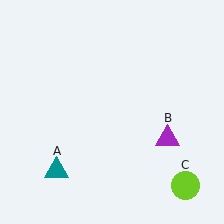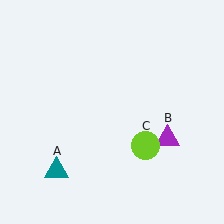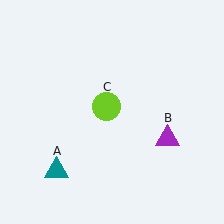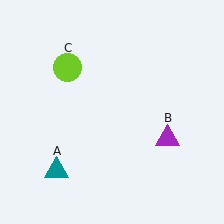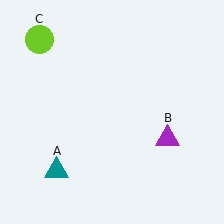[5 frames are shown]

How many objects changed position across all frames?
1 object changed position: lime circle (object C).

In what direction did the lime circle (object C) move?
The lime circle (object C) moved up and to the left.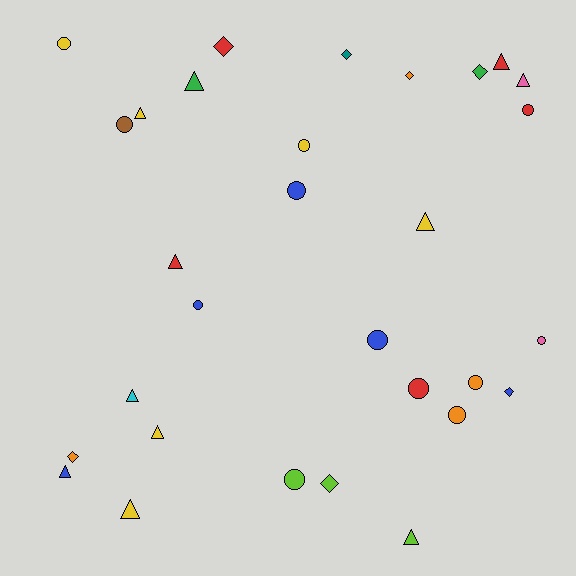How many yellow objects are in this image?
There are 6 yellow objects.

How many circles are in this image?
There are 12 circles.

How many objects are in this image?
There are 30 objects.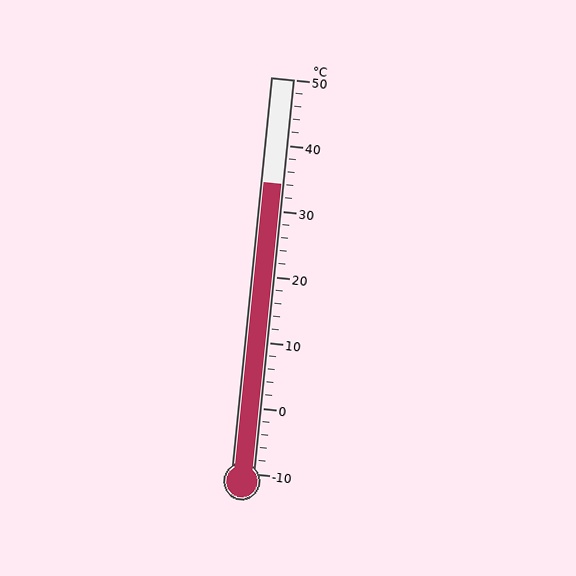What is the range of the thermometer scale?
The thermometer scale ranges from -10°C to 50°C.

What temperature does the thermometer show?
The thermometer shows approximately 34°C.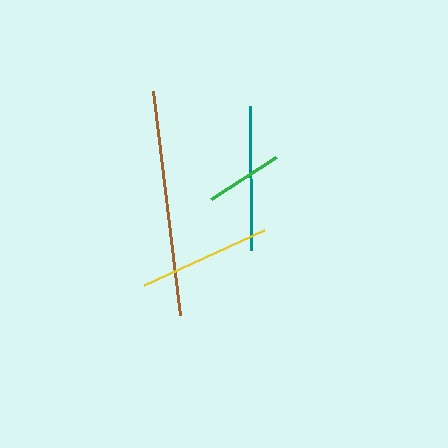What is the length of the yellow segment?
The yellow segment is approximately 132 pixels long.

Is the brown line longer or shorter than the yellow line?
The brown line is longer than the yellow line.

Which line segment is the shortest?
The green line is the shortest at approximately 77 pixels.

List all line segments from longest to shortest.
From longest to shortest: brown, teal, yellow, green.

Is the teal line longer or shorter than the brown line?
The brown line is longer than the teal line.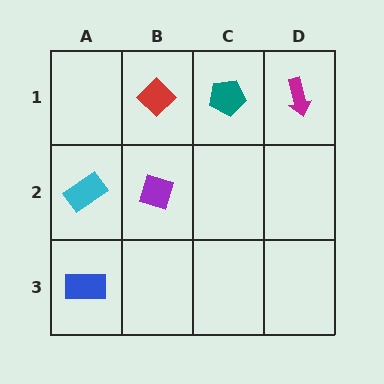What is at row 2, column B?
A purple diamond.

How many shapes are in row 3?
1 shape.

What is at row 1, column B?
A red diamond.